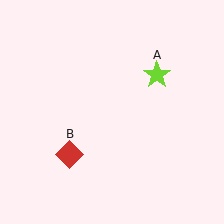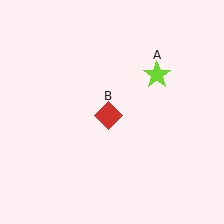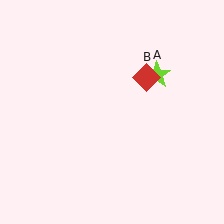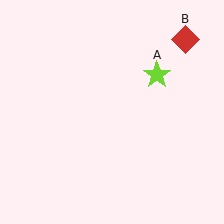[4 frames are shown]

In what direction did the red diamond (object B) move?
The red diamond (object B) moved up and to the right.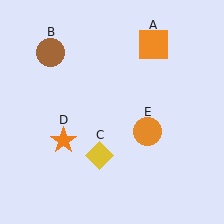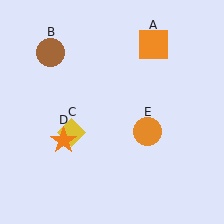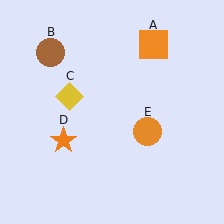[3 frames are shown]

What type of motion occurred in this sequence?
The yellow diamond (object C) rotated clockwise around the center of the scene.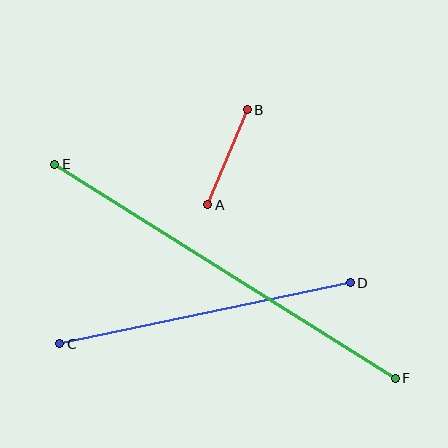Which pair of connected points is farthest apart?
Points E and F are farthest apart.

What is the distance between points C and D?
The distance is approximately 297 pixels.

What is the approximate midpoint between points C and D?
The midpoint is at approximately (205, 313) pixels.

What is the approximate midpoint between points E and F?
The midpoint is at approximately (225, 271) pixels.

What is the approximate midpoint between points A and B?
The midpoint is at approximately (227, 157) pixels.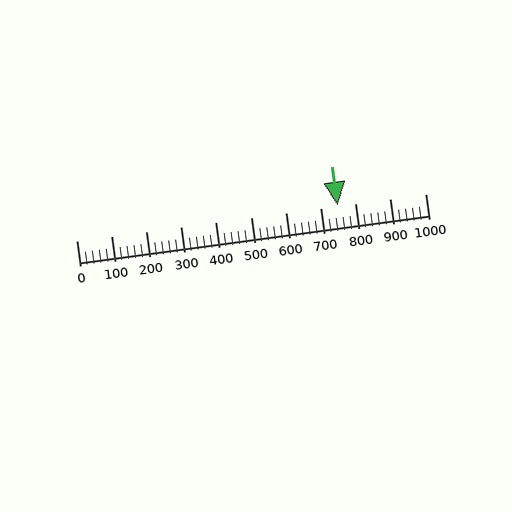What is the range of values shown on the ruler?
The ruler shows values from 0 to 1000.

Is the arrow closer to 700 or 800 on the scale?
The arrow is closer to 700.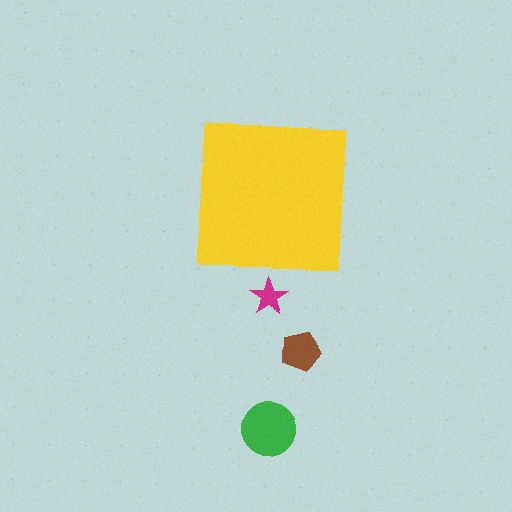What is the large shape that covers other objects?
A yellow square.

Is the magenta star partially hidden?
Yes, the magenta star is partially hidden behind the yellow square.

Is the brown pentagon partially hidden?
No, the brown pentagon is fully visible.